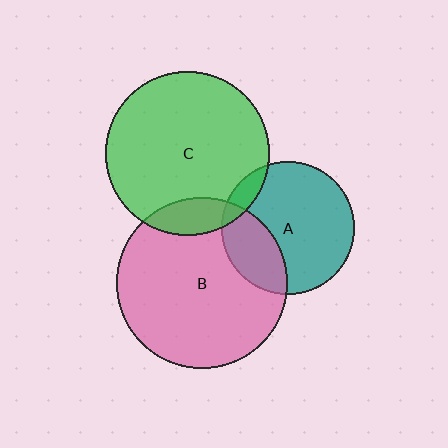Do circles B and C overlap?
Yes.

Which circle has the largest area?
Circle B (pink).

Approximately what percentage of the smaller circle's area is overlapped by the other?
Approximately 15%.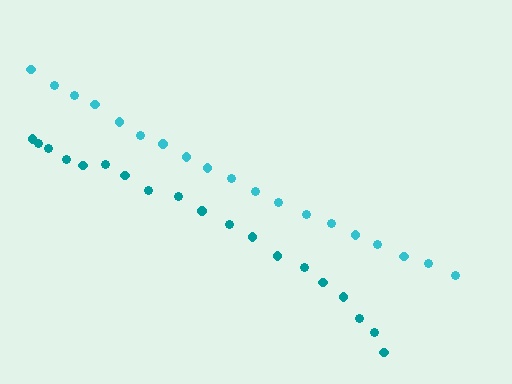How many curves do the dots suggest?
There are 2 distinct paths.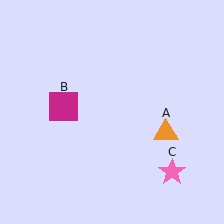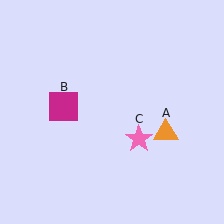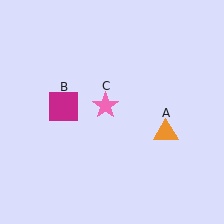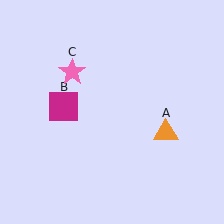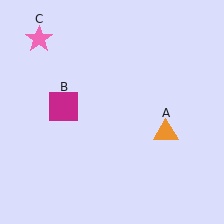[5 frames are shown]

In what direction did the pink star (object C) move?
The pink star (object C) moved up and to the left.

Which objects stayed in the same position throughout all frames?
Orange triangle (object A) and magenta square (object B) remained stationary.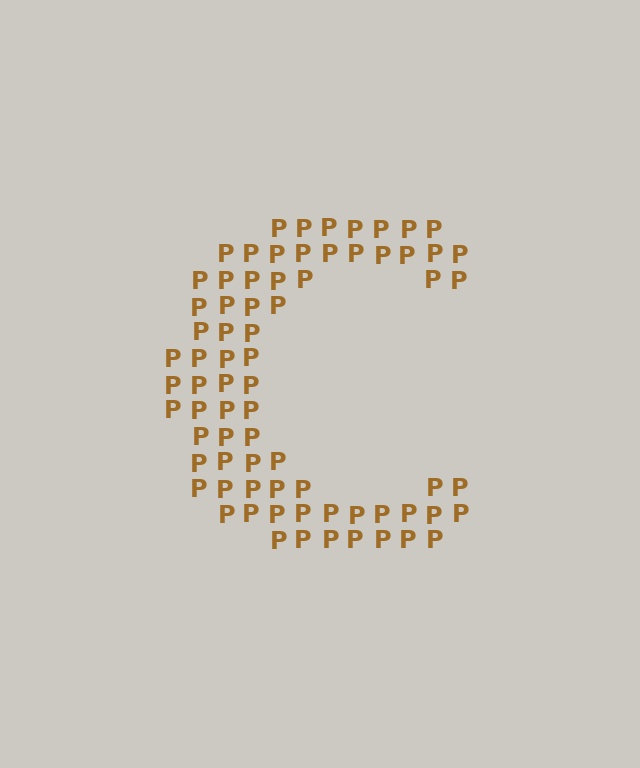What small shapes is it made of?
It is made of small letter P's.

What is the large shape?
The large shape is the letter C.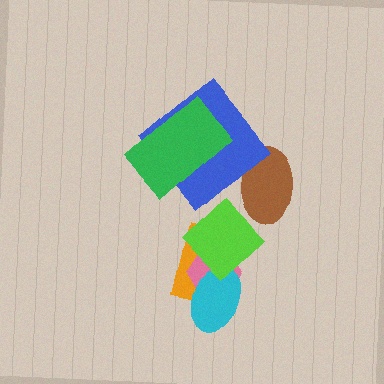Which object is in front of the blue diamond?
The green rectangle is in front of the blue diamond.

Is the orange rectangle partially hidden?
Yes, it is partially covered by another shape.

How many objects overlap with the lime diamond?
2 objects overlap with the lime diamond.